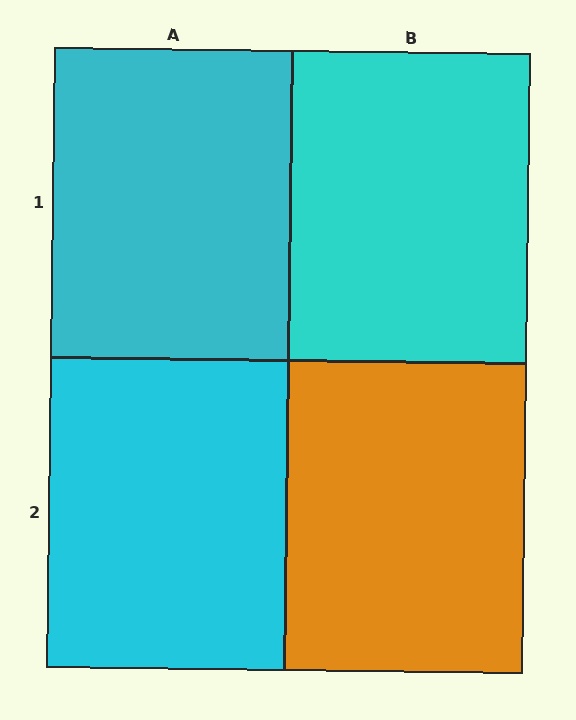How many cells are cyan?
3 cells are cyan.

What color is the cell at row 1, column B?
Cyan.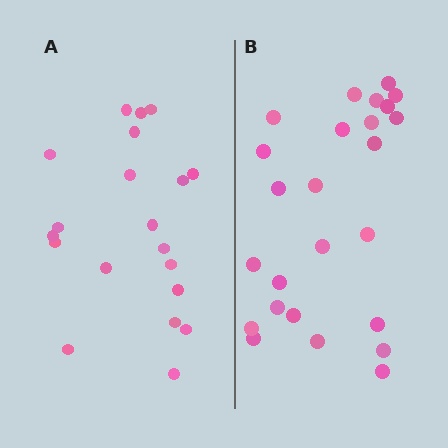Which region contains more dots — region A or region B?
Region B (the right region) has more dots.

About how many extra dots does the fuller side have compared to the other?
Region B has about 5 more dots than region A.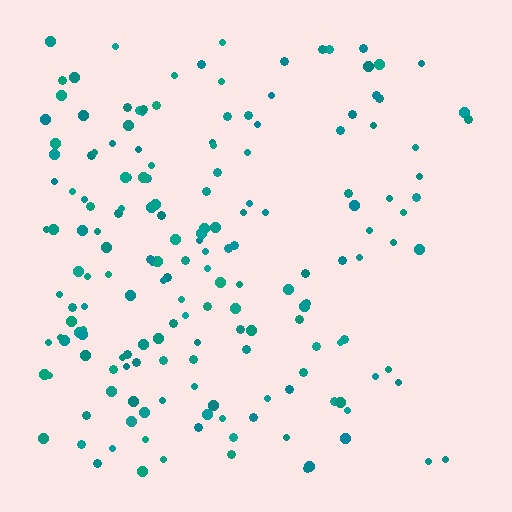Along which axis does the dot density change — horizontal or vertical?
Horizontal.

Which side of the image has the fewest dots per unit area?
The right.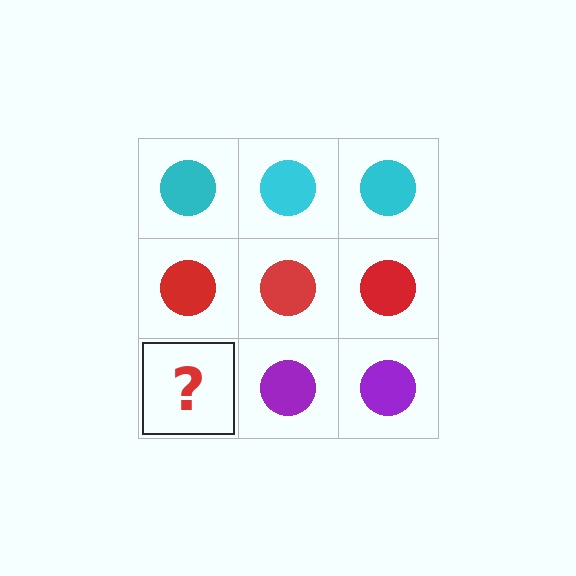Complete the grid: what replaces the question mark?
The question mark should be replaced with a purple circle.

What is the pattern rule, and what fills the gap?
The rule is that each row has a consistent color. The gap should be filled with a purple circle.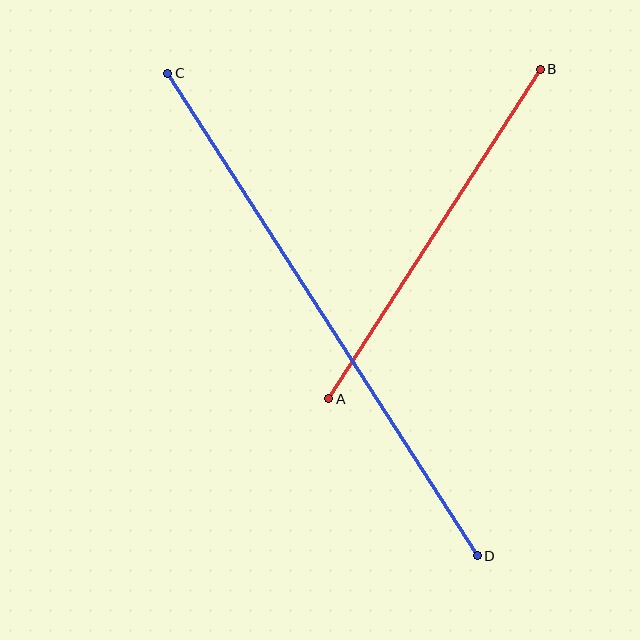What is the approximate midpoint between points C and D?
The midpoint is at approximately (322, 315) pixels.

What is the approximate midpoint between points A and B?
The midpoint is at approximately (434, 234) pixels.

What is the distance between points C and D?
The distance is approximately 573 pixels.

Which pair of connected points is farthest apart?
Points C and D are farthest apart.